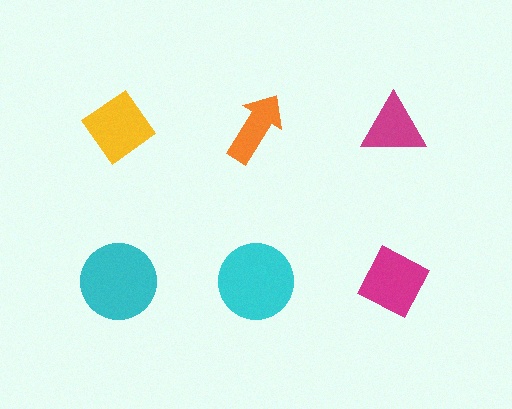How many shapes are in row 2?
3 shapes.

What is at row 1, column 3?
A magenta triangle.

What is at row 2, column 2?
A cyan circle.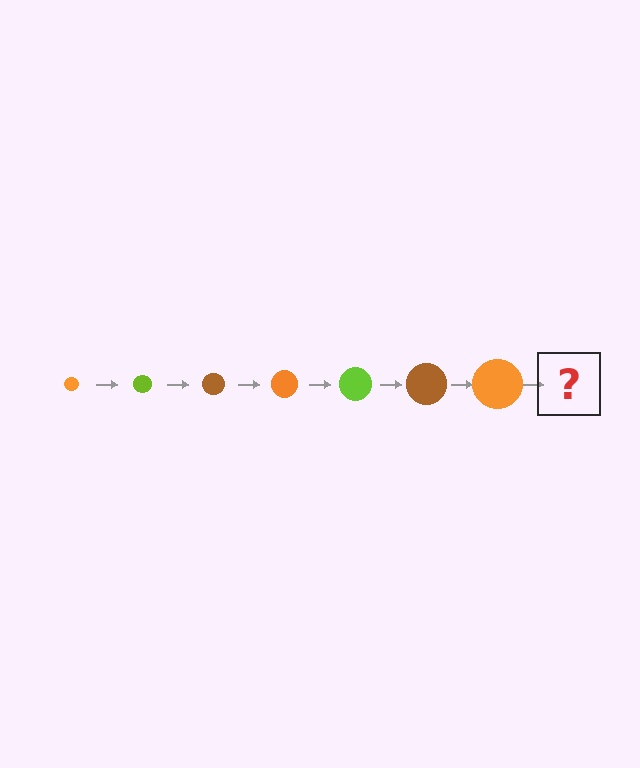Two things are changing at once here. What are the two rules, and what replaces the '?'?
The two rules are that the circle grows larger each step and the color cycles through orange, lime, and brown. The '?' should be a lime circle, larger than the previous one.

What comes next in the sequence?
The next element should be a lime circle, larger than the previous one.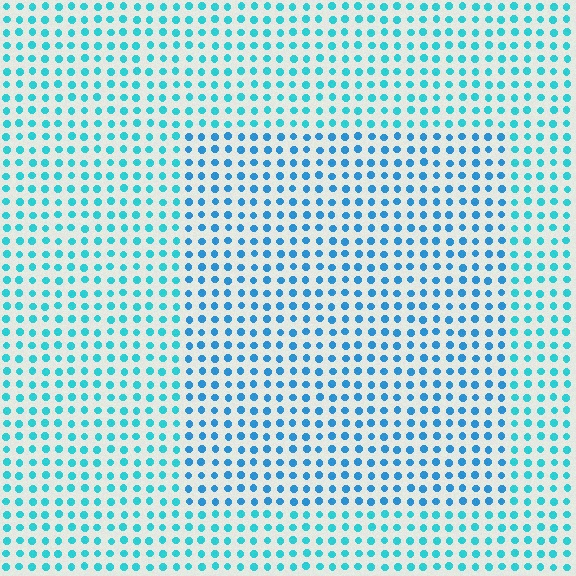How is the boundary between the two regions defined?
The boundary is defined purely by a slight shift in hue (about 22 degrees). Spacing, size, and orientation are identical on both sides.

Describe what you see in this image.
The image is filled with small cyan elements in a uniform arrangement. A rectangle-shaped region is visible where the elements are tinted to a slightly different hue, forming a subtle color boundary.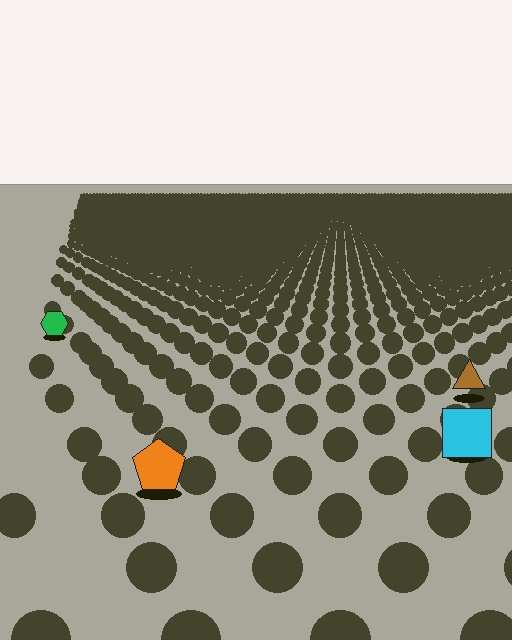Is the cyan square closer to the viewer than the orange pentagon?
No. The orange pentagon is closer — you can tell from the texture gradient: the ground texture is coarser near it.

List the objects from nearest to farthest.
From nearest to farthest: the orange pentagon, the cyan square, the brown triangle, the green hexagon.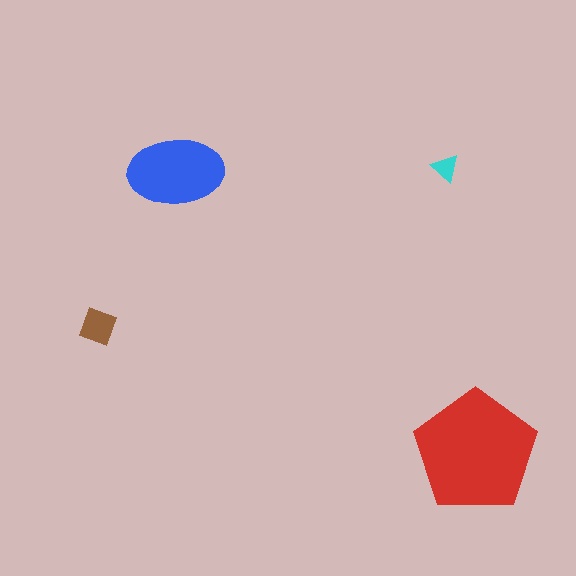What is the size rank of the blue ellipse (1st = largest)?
2nd.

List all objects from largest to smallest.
The red pentagon, the blue ellipse, the brown square, the cyan triangle.